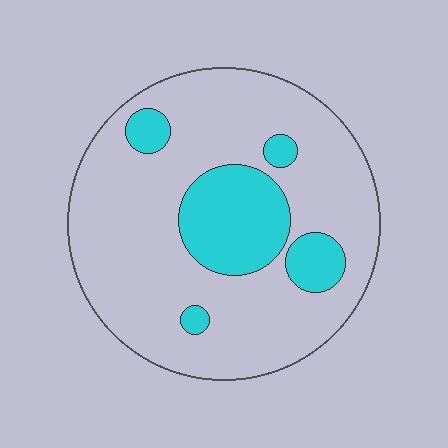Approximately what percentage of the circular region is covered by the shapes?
Approximately 20%.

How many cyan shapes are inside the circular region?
5.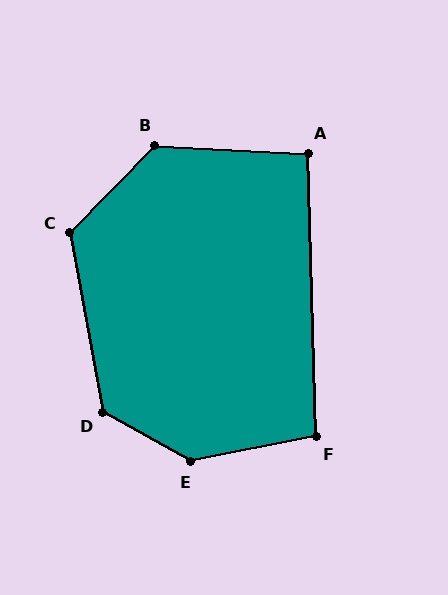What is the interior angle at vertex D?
Approximately 129 degrees (obtuse).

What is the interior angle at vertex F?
Approximately 99 degrees (obtuse).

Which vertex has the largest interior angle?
E, at approximately 140 degrees.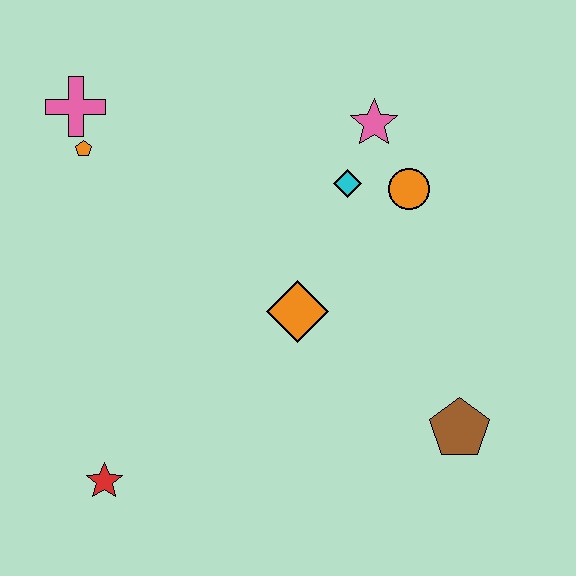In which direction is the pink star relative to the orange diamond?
The pink star is above the orange diamond.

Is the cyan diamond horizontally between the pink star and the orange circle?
No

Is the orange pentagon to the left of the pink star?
Yes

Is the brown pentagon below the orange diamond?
Yes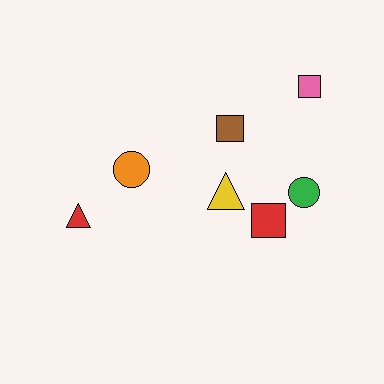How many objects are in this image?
There are 7 objects.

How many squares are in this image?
There are 3 squares.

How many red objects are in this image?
There are 2 red objects.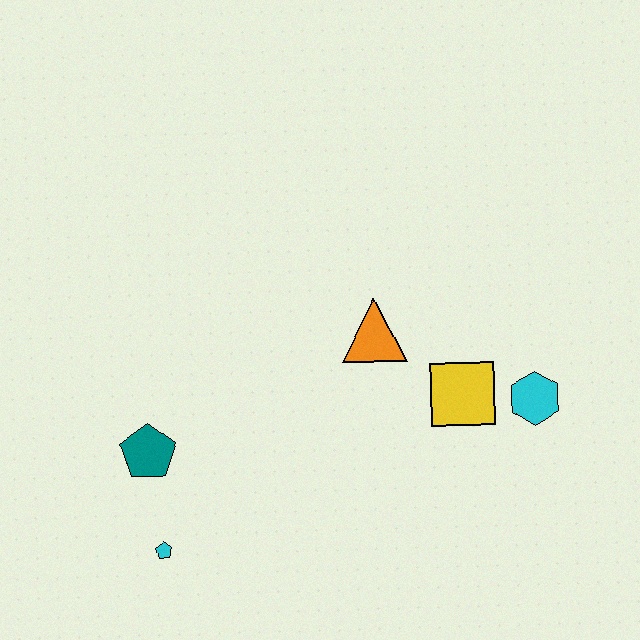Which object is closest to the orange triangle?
The yellow square is closest to the orange triangle.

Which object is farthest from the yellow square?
The cyan pentagon is farthest from the yellow square.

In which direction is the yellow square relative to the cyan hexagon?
The yellow square is to the left of the cyan hexagon.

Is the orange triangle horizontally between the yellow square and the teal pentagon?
Yes